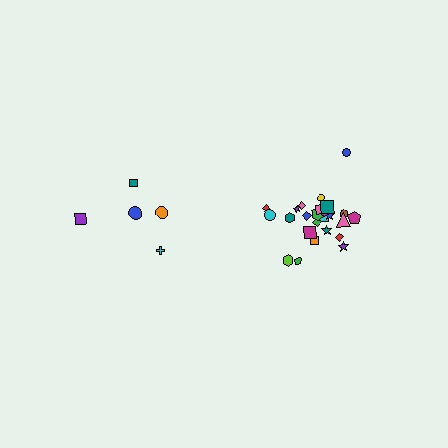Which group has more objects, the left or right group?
The right group.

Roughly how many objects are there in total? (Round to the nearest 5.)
Roughly 30 objects in total.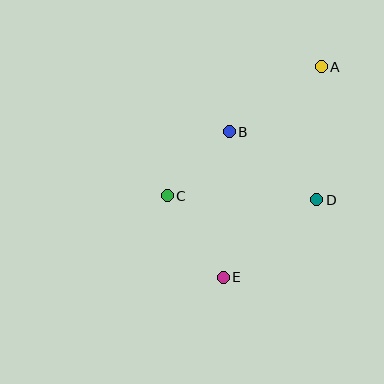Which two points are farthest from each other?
Points A and E are farthest from each other.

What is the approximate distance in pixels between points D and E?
The distance between D and E is approximately 121 pixels.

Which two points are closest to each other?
Points B and C are closest to each other.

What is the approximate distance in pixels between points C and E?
The distance between C and E is approximately 98 pixels.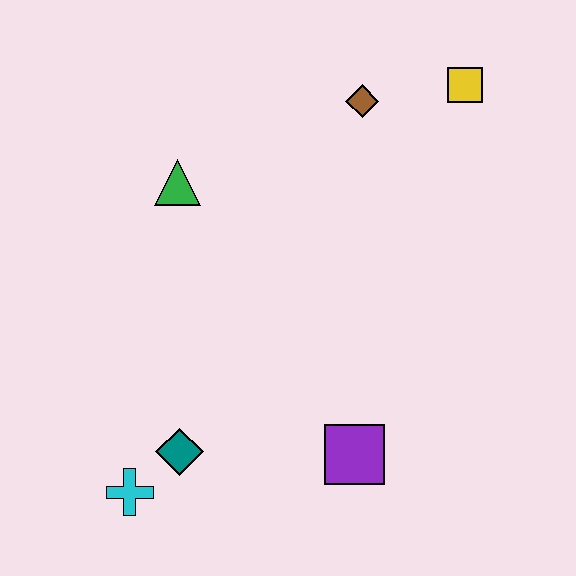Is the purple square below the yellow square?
Yes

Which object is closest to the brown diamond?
The yellow square is closest to the brown diamond.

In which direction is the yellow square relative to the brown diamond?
The yellow square is to the right of the brown diamond.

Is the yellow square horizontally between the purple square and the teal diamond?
No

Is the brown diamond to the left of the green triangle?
No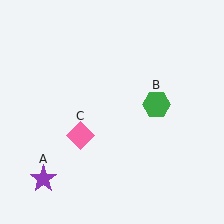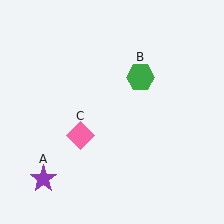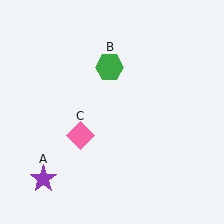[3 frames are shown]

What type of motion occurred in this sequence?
The green hexagon (object B) rotated counterclockwise around the center of the scene.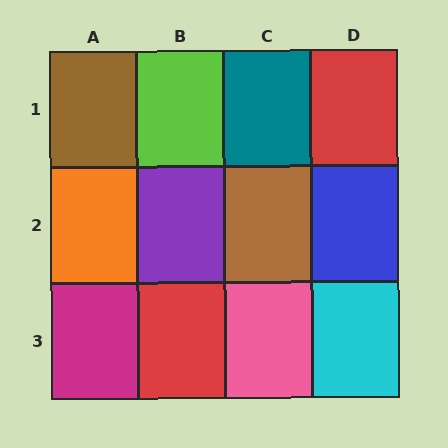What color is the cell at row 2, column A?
Orange.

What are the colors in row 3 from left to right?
Magenta, red, pink, cyan.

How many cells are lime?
1 cell is lime.